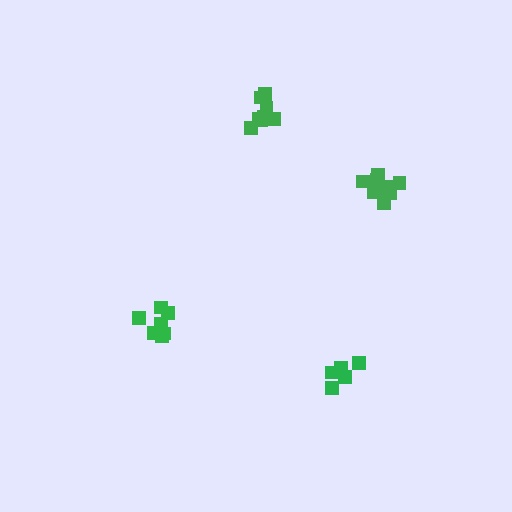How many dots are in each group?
Group 1: 8 dots, Group 2: 7 dots, Group 3: 5 dots, Group 4: 10 dots (30 total).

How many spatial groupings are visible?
There are 4 spatial groupings.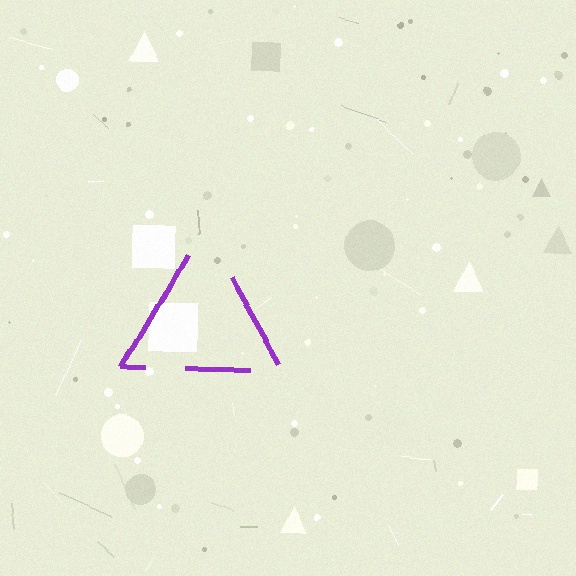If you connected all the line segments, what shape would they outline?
They would outline a triangle.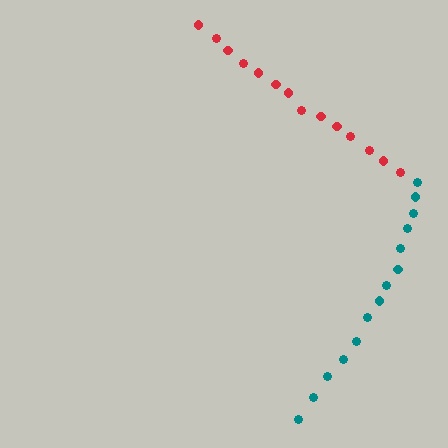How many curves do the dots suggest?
There are 2 distinct paths.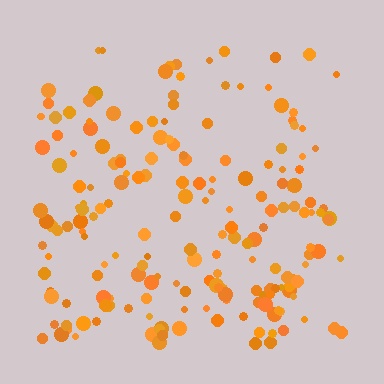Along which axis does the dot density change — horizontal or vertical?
Vertical.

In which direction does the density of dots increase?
From top to bottom, with the bottom side densest.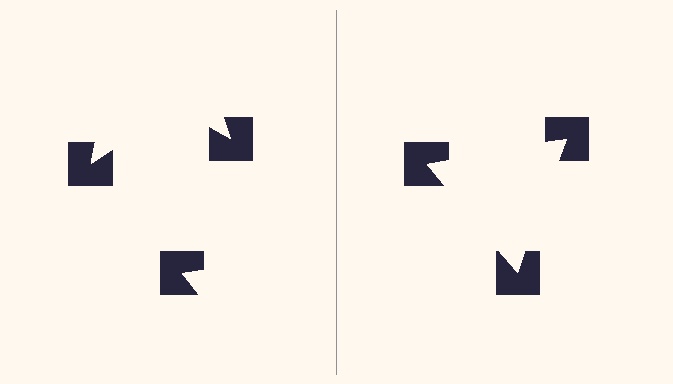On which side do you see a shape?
An illusory triangle appears on the right side. On the left side the wedge cuts are rotated, so no coherent shape forms.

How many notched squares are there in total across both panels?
6 — 3 on each side.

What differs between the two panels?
The notched squares are positioned identically on both sides; only the wedge orientations differ. On the right they align to a triangle; on the left they are misaligned.